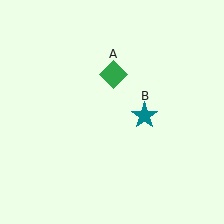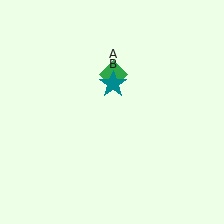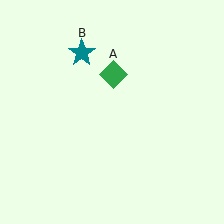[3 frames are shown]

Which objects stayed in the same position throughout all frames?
Green diamond (object A) remained stationary.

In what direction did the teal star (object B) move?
The teal star (object B) moved up and to the left.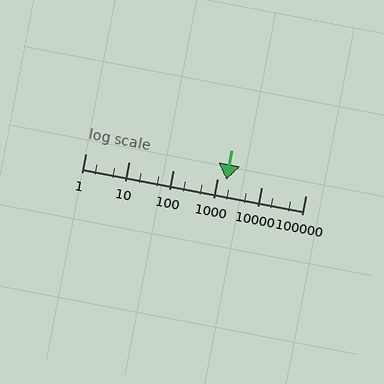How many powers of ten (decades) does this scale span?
The scale spans 5 decades, from 1 to 100000.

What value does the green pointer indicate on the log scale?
The pointer indicates approximately 1600.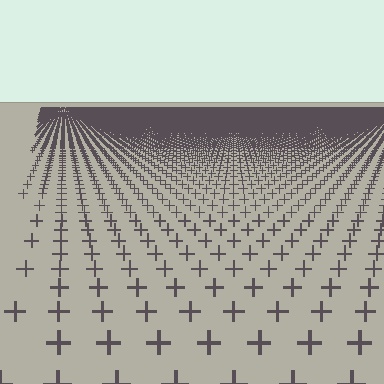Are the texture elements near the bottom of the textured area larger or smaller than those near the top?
Larger. Near the bottom, elements are closer to the viewer and appear at a bigger on-screen size.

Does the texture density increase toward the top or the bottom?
Density increases toward the top.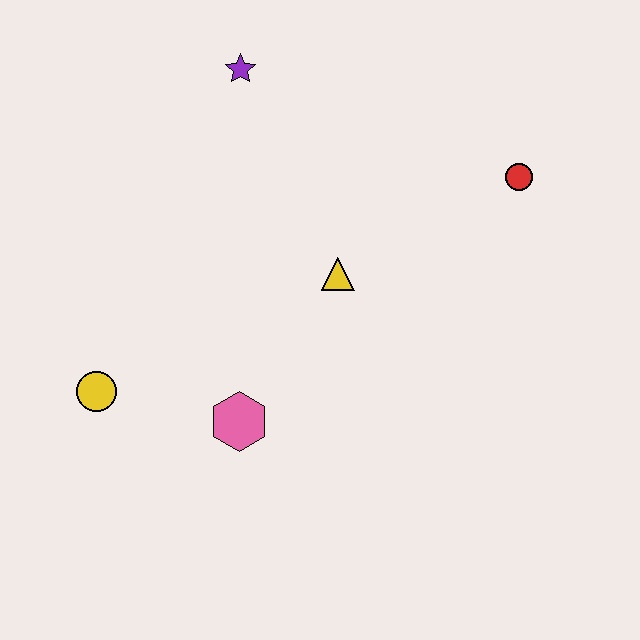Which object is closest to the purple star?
The yellow triangle is closest to the purple star.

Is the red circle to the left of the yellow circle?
No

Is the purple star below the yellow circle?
No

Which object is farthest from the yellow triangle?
The yellow circle is farthest from the yellow triangle.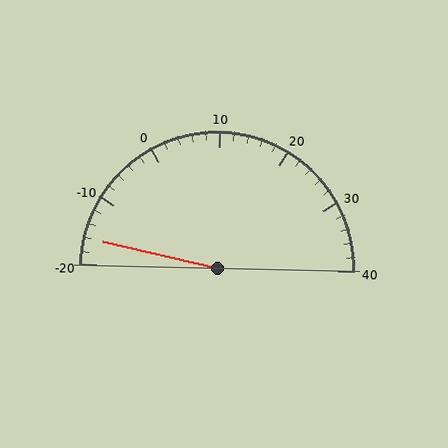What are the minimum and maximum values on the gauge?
The gauge ranges from -20 to 40.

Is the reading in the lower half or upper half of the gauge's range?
The reading is in the lower half of the range (-20 to 40).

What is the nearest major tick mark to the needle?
The nearest major tick mark is -20.